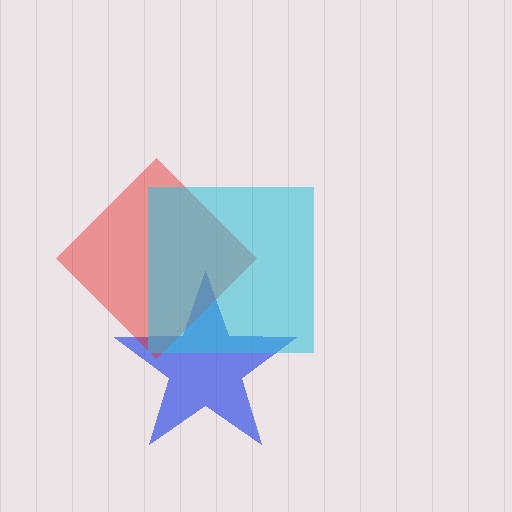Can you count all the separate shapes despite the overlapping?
Yes, there are 3 separate shapes.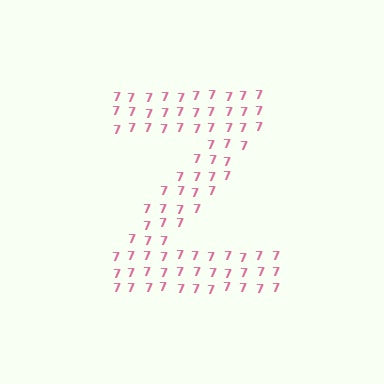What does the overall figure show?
The overall figure shows the letter Z.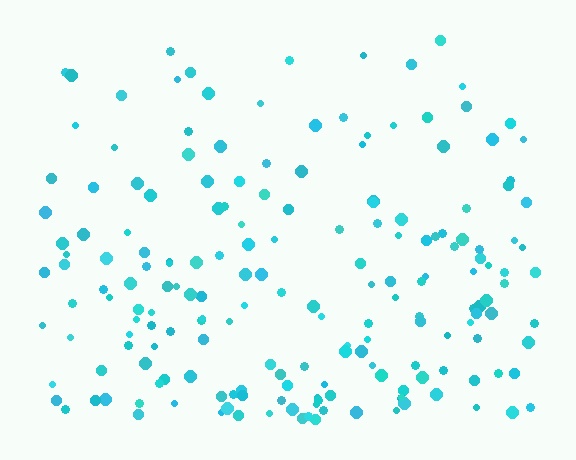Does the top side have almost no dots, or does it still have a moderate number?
Still a moderate number, just noticeably fewer than the bottom.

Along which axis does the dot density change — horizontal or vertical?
Vertical.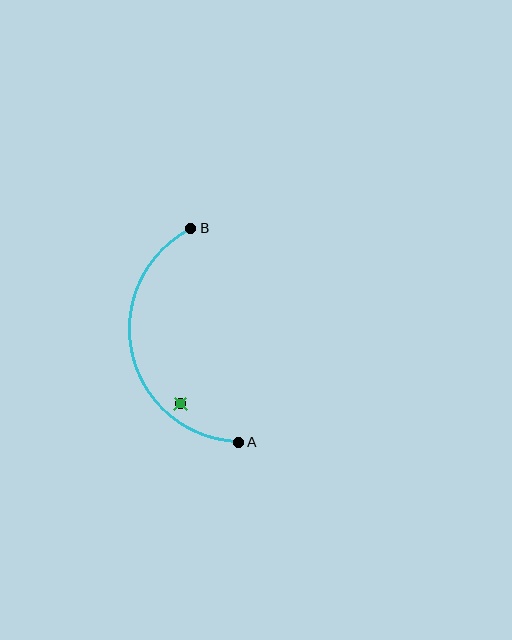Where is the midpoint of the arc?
The arc midpoint is the point on the curve farthest from the straight line joining A and B. It sits to the left of that line.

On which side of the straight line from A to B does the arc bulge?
The arc bulges to the left of the straight line connecting A and B.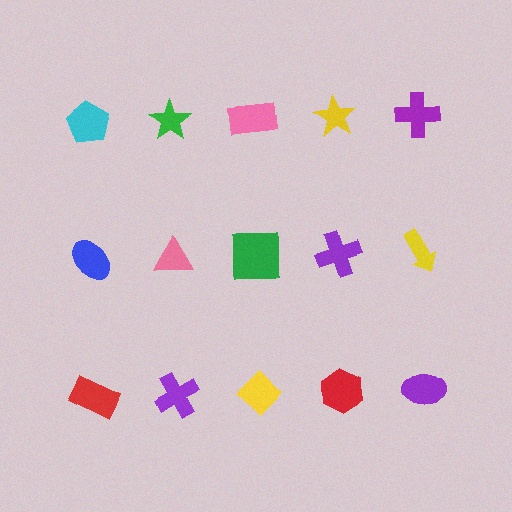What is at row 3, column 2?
A purple cross.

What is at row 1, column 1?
A cyan pentagon.